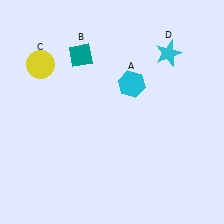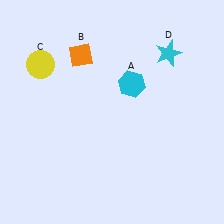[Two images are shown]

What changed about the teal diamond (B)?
In Image 1, B is teal. In Image 2, it changed to orange.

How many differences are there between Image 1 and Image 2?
There is 1 difference between the two images.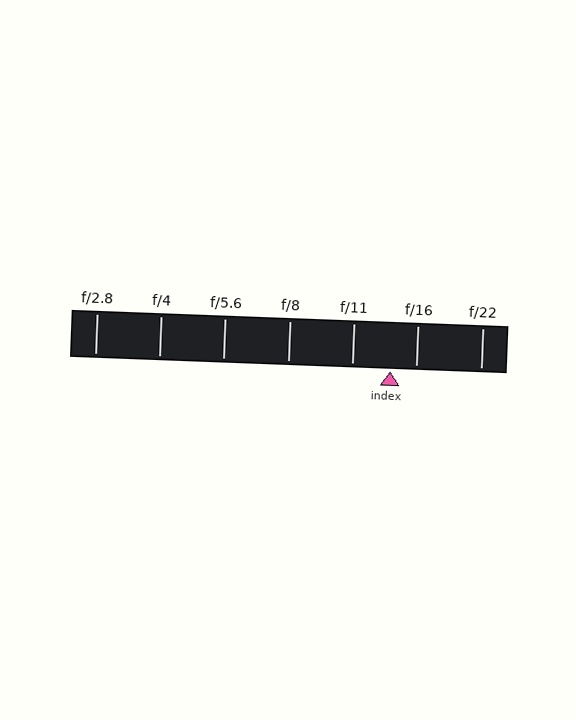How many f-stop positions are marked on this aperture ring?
There are 7 f-stop positions marked.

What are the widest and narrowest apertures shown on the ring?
The widest aperture shown is f/2.8 and the narrowest is f/22.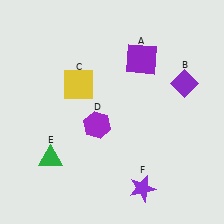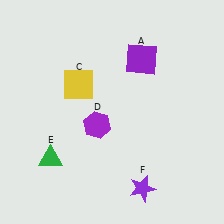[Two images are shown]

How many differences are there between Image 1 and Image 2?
There is 1 difference between the two images.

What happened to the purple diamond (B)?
The purple diamond (B) was removed in Image 2. It was in the top-right area of Image 1.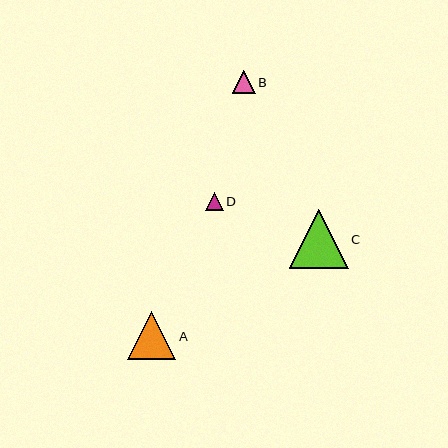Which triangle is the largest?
Triangle C is the largest with a size of approximately 59 pixels.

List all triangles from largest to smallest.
From largest to smallest: C, A, B, D.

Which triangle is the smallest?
Triangle D is the smallest with a size of approximately 18 pixels.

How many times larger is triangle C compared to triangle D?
Triangle C is approximately 3.4 times the size of triangle D.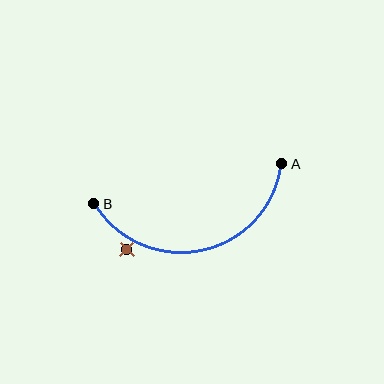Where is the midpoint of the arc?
The arc midpoint is the point on the curve farthest from the straight line joining A and B. It sits below that line.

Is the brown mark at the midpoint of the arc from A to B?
No — the brown mark does not lie on the arc at all. It sits slightly outside the curve.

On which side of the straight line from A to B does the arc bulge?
The arc bulges below the straight line connecting A and B.